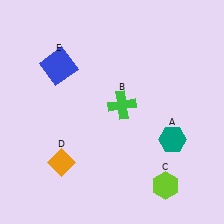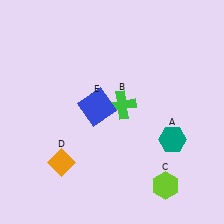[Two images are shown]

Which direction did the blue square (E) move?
The blue square (E) moved down.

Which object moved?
The blue square (E) moved down.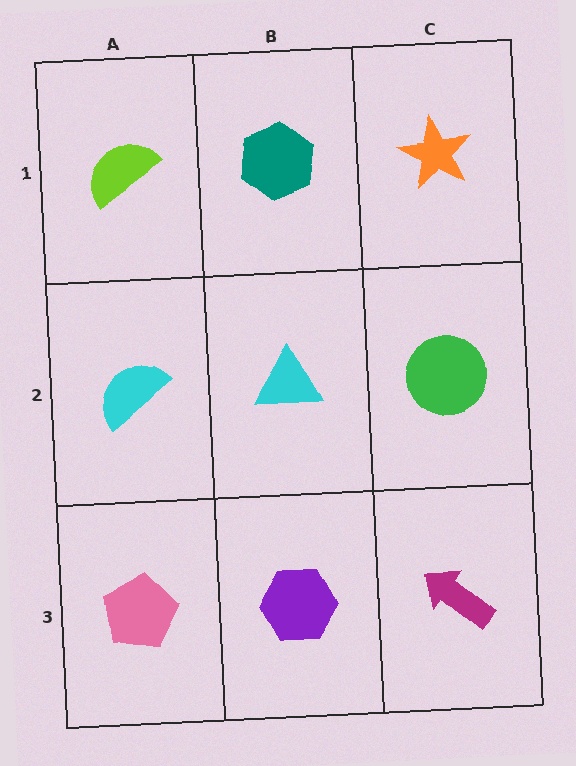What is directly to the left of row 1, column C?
A teal hexagon.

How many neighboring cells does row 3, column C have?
2.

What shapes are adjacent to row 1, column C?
A green circle (row 2, column C), a teal hexagon (row 1, column B).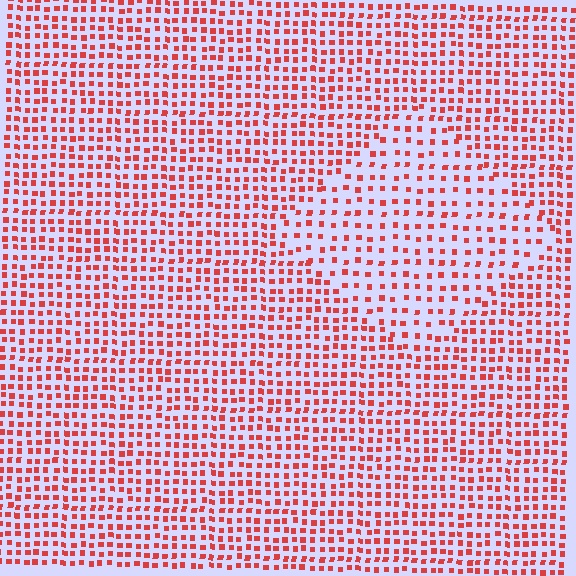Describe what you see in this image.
The image contains small red elements arranged at two different densities. A diamond-shaped region is visible where the elements are less densely packed than the surrounding area.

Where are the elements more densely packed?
The elements are more densely packed outside the diamond boundary.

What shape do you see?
I see a diamond.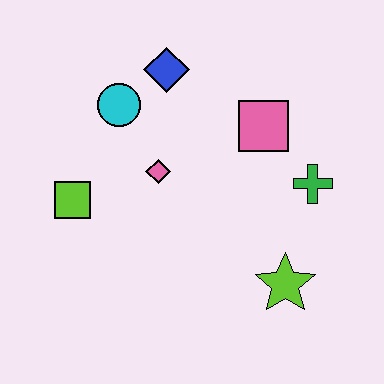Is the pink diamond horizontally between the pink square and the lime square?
Yes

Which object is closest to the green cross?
The pink square is closest to the green cross.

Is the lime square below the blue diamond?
Yes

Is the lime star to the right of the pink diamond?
Yes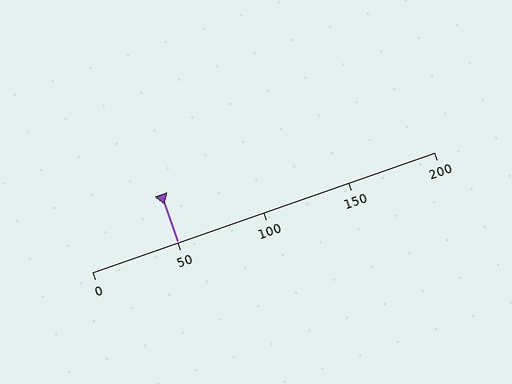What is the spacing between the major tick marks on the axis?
The major ticks are spaced 50 apart.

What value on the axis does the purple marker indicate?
The marker indicates approximately 50.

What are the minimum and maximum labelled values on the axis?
The axis runs from 0 to 200.